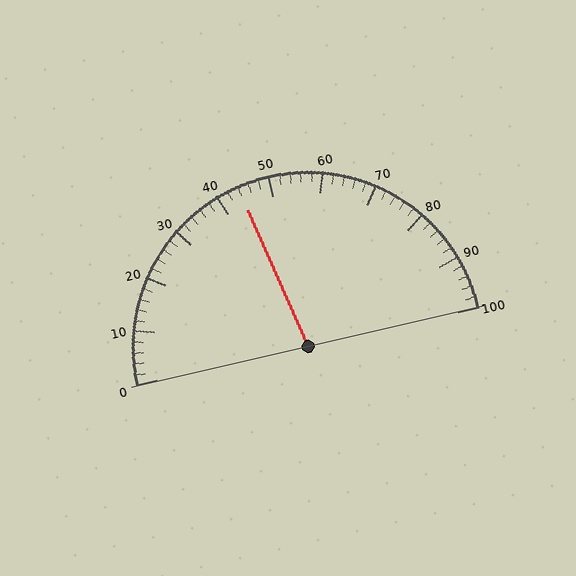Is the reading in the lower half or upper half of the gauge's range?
The reading is in the lower half of the range (0 to 100).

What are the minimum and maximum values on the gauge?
The gauge ranges from 0 to 100.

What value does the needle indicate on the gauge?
The needle indicates approximately 44.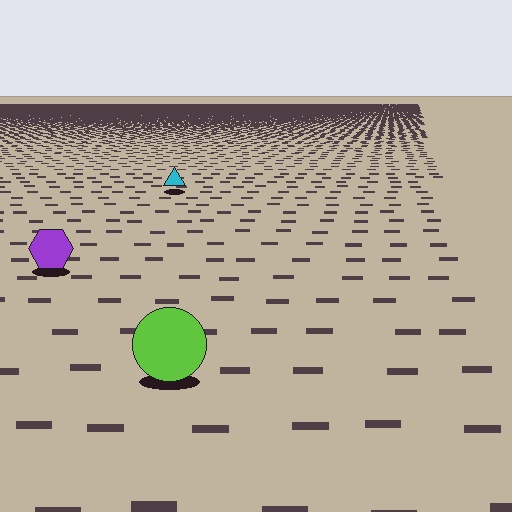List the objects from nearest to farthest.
From nearest to farthest: the lime circle, the purple hexagon, the cyan triangle.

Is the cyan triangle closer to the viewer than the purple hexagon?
No. The purple hexagon is closer — you can tell from the texture gradient: the ground texture is coarser near it.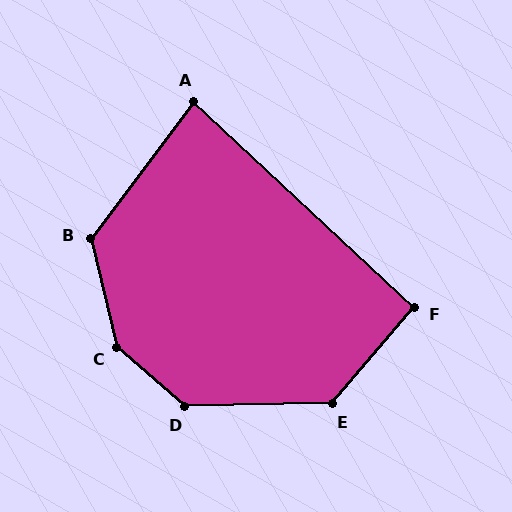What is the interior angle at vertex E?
Approximately 131 degrees (obtuse).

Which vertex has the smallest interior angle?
A, at approximately 84 degrees.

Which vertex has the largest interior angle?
C, at approximately 145 degrees.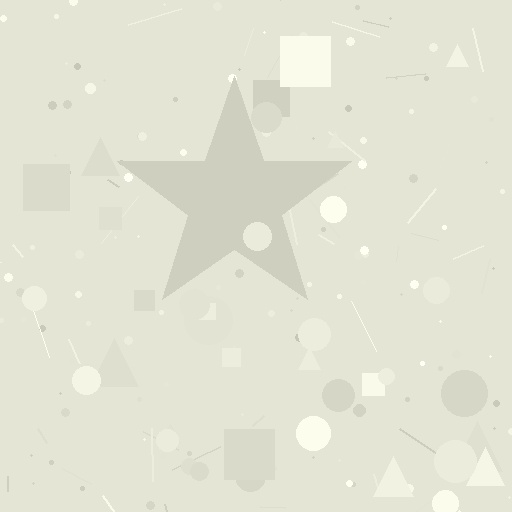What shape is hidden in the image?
A star is hidden in the image.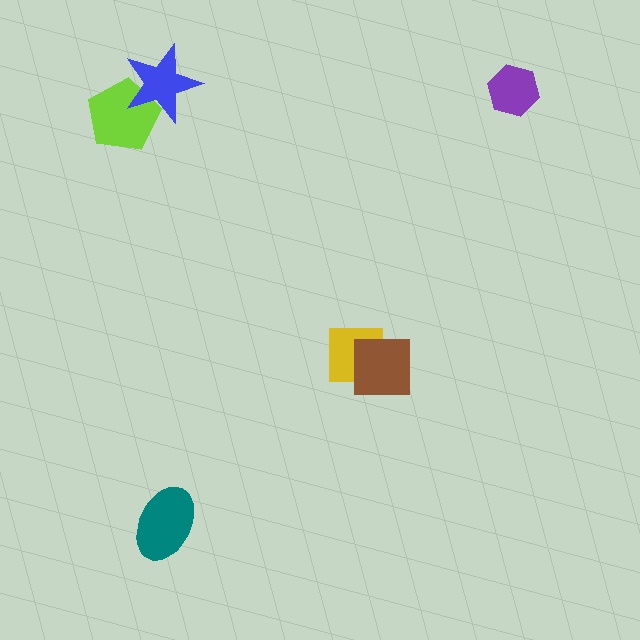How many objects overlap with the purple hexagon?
0 objects overlap with the purple hexagon.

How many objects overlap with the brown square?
1 object overlaps with the brown square.